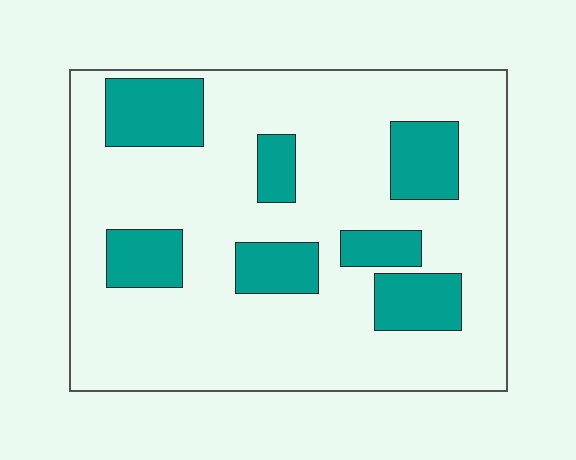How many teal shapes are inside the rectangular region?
7.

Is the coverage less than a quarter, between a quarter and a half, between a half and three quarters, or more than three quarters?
Less than a quarter.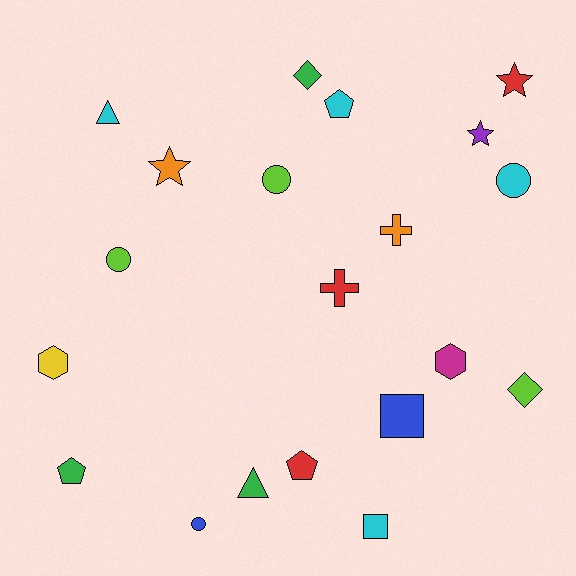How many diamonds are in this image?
There are 2 diamonds.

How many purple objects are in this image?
There is 1 purple object.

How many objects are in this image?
There are 20 objects.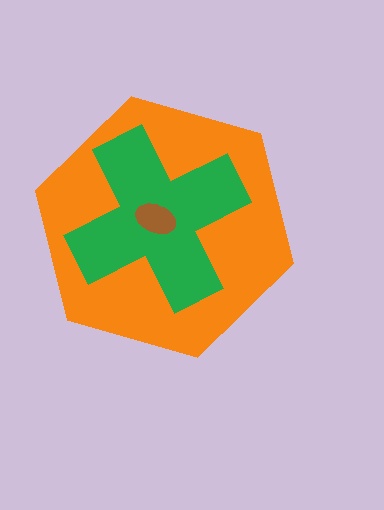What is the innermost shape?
The brown ellipse.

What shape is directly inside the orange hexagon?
The green cross.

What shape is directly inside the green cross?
The brown ellipse.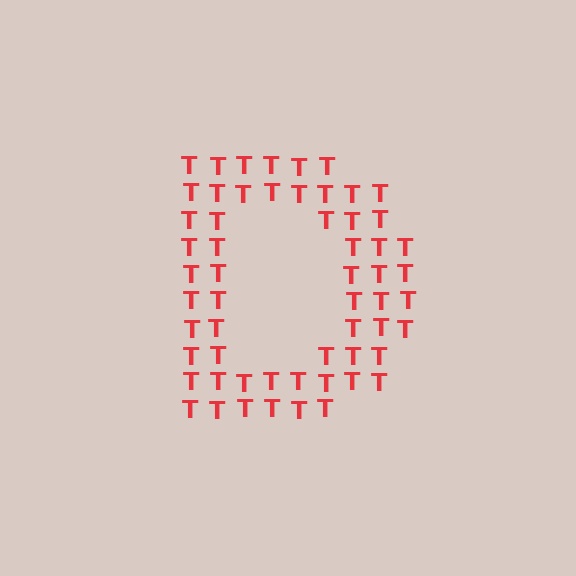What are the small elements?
The small elements are letter T's.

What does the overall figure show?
The overall figure shows the letter D.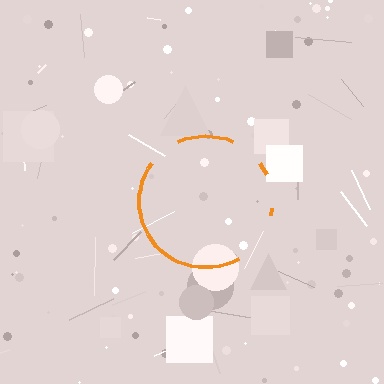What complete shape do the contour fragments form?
The contour fragments form a circle.